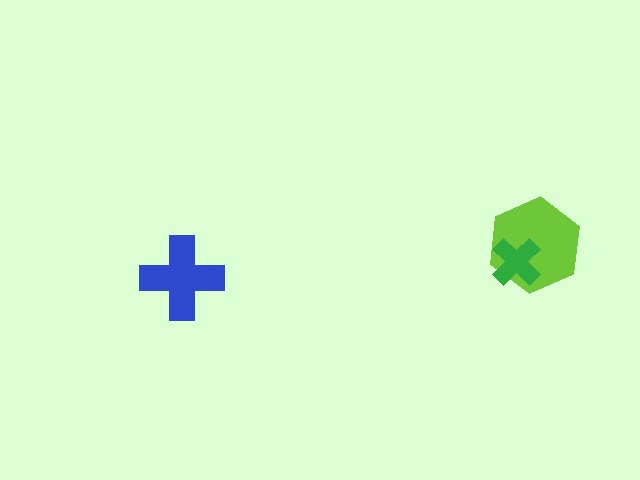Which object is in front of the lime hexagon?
The green cross is in front of the lime hexagon.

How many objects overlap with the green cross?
1 object overlaps with the green cross.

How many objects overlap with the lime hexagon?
1 object overlaps with the lime hexagon.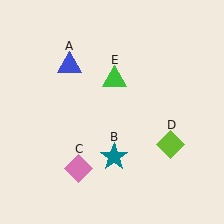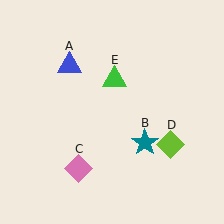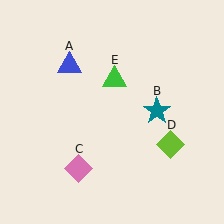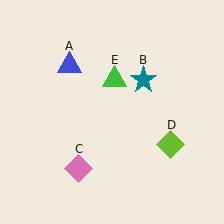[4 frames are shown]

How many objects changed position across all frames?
1 object changed position: teal star (object B).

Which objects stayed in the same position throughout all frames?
Blue triangle (object A) and pink diamond (object C) and lime diamond (object D) and green triangle (object E) remained stationary.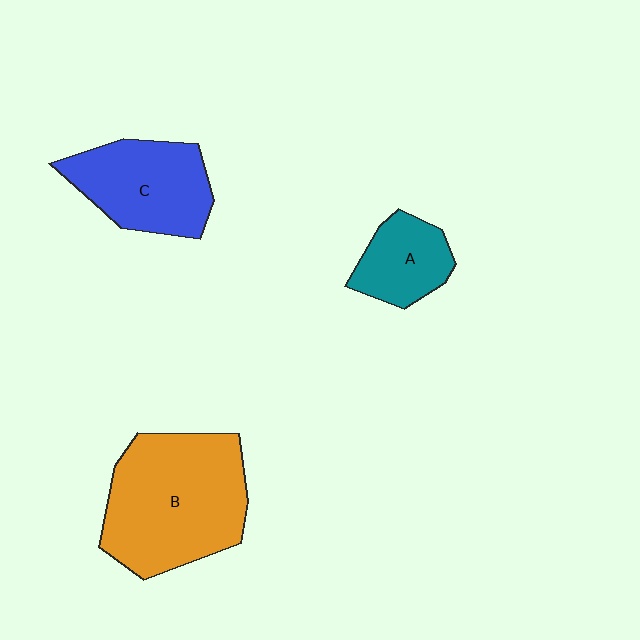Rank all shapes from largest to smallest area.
From largest to smallest: B (orange), C (blue), A (teal).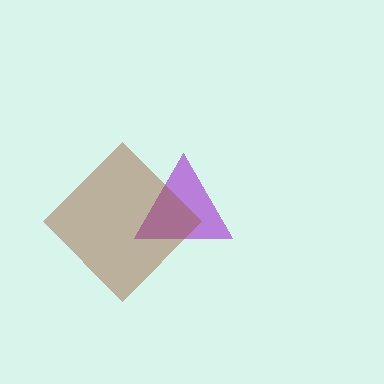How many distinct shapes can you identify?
There are 2 distinct shapes: a purple triangle, a brown diamond.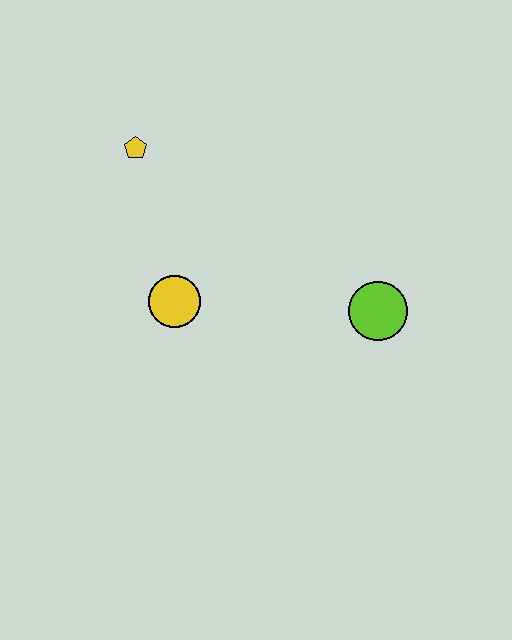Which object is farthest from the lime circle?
The yellow pentagon is farthest from the lime circle.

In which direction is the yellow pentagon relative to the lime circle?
The yellow pentagon is to the left of the lime circle.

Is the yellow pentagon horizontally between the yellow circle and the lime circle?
No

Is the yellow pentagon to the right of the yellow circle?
No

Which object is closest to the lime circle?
The yellow circle is closest to the lime circle.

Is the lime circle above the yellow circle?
No